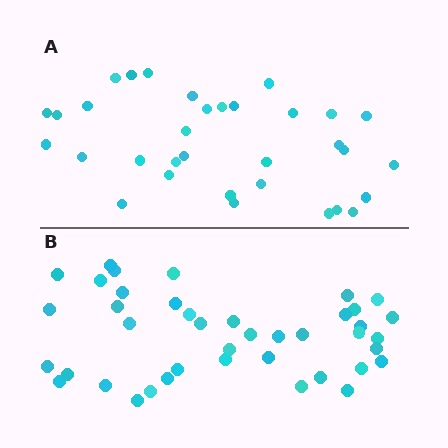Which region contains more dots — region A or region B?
Region B (the bottom region) has more dots.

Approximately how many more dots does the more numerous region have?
Region B has roughly 8 or so more dots than region A.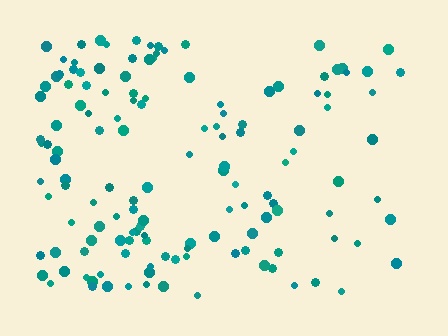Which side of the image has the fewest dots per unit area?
The right.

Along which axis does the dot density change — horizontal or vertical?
Horizontal.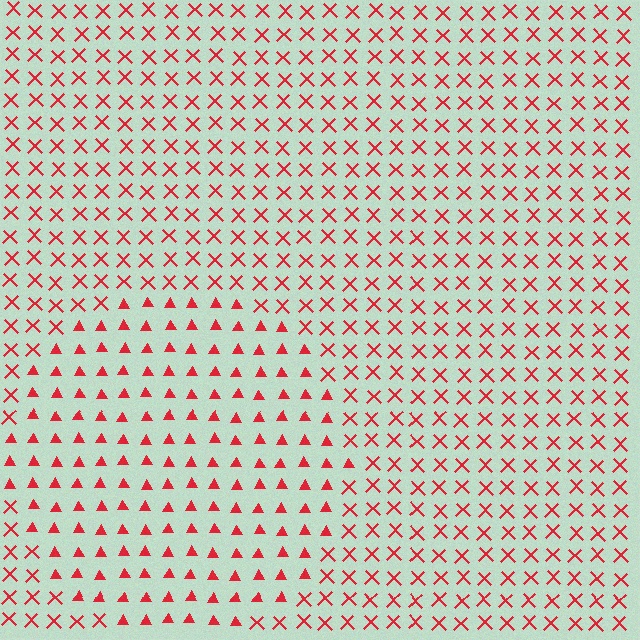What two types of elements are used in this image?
The image uses triangles inside the circle region and X marks outside it.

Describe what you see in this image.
The image is filled with small red elements arranged in a uniform grid. A circle-shaped region contains triangles, while the surrounding area contains X marks. The boundary is defined purely by the change in element shape.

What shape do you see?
I see a circle.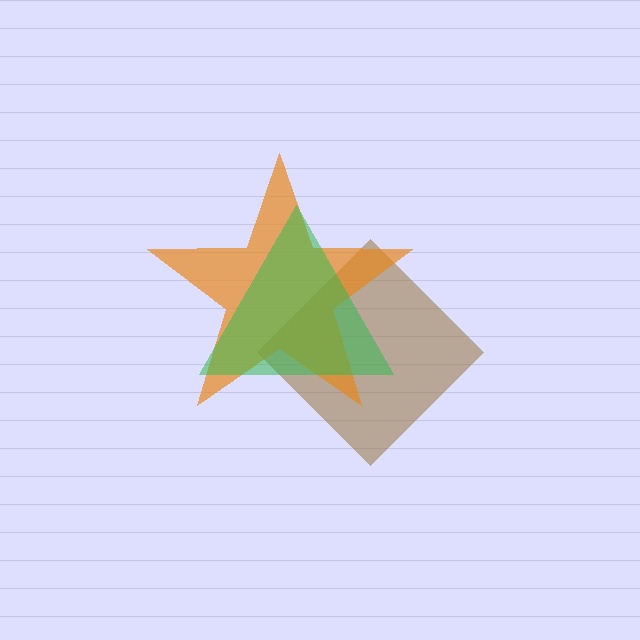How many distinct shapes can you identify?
There are 3 distinct shapes: a brown diamond, an orange star, a green triangle.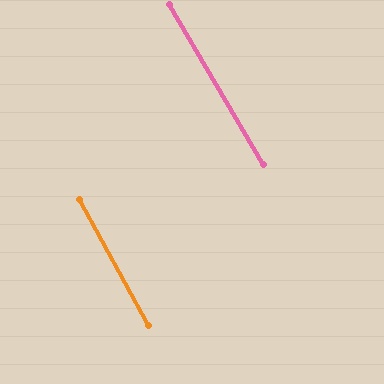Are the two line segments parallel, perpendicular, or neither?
Parallel — their directions differ by only 1.6°.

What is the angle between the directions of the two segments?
Approximately 2 degrees.